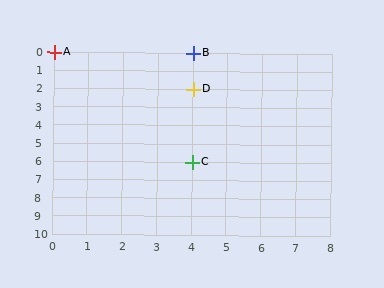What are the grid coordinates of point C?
Point C is at grid coordinates (4, 6).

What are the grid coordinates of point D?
Point D is at grid coordinates (4, 2).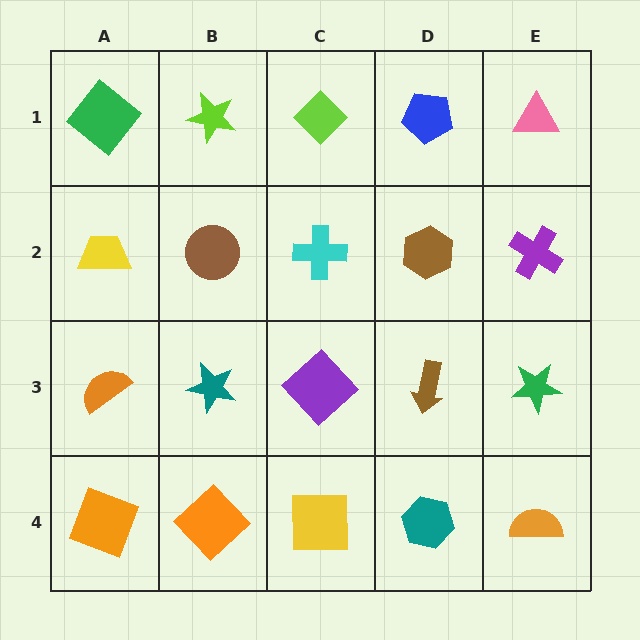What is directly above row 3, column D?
A brown hexagon.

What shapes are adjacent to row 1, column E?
A purple cross (row 2, column E), a blue pentagon (row 1, column D).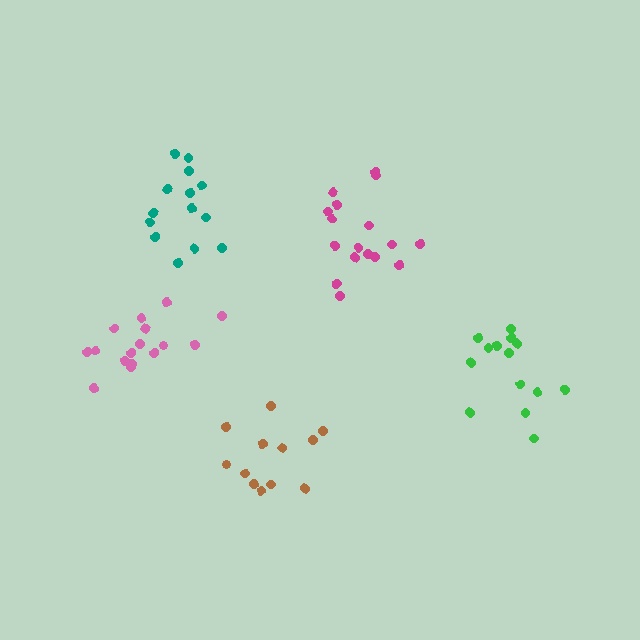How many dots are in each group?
Group 1: 16 dots, Group 2: 14 dots, Group 3: 12 dots, Group 4: 14 dots, Group 5: 17 dots (73 total).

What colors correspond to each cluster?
The clusters are colored: pink, green, brown, teal, magenta.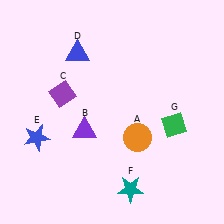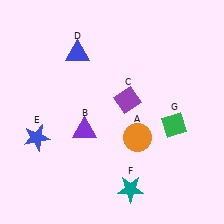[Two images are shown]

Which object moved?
The purple diamond (C) moved right.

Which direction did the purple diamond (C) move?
The purple diamond (C) moved right.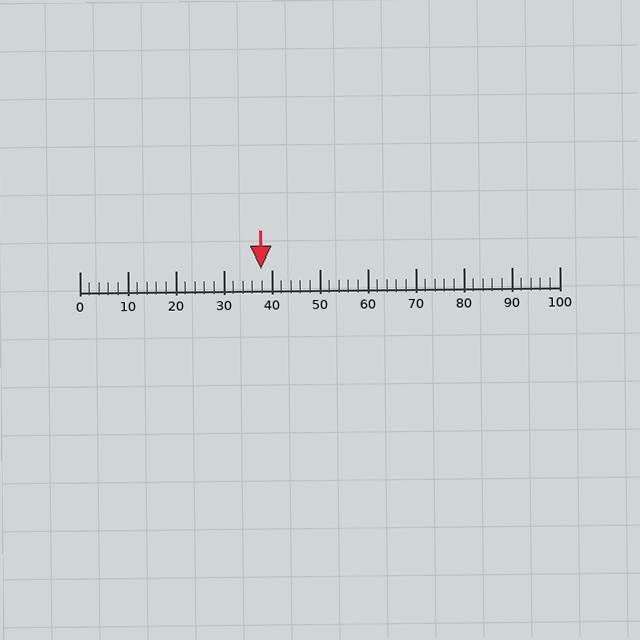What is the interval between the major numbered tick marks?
The major tick marks are spaced 10 units apart.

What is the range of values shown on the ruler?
The ruler shows values from 0 to 100.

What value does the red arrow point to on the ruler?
The red arrow points to approximately 38.